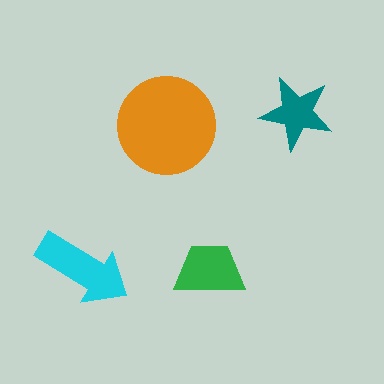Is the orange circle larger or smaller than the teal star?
Larger.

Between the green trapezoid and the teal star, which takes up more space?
The green trapezoid.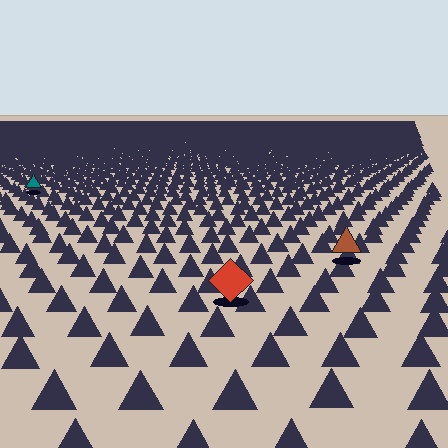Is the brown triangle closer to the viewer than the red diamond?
No. The red diamond is closer — you can tell from the texture gradient: the ground texture is coarser near it.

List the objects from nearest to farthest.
From nearest to farthest: the red diamond, the brown triangle, the teal triangle.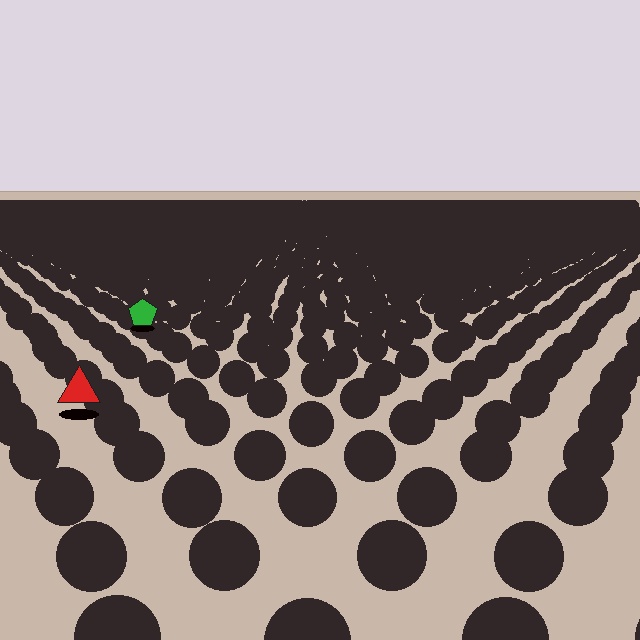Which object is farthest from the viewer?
The green pentagon is farthest from the viewer. It appears smaller and the ground texture around it is denser.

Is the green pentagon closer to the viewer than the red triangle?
No. The red triangle is closer — you can tell from the texture gradient: the ground texture is coarser near it.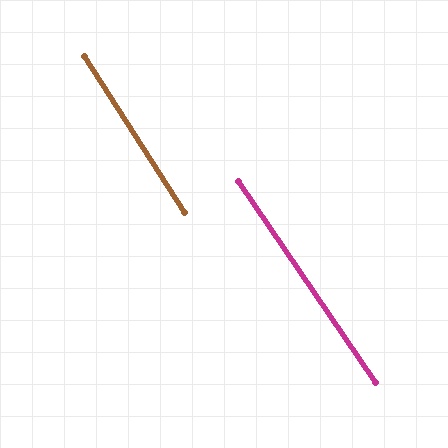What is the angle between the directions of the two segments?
Approximately 2 degrees.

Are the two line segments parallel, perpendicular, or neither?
Parallel — their directions differ by only 1.7°.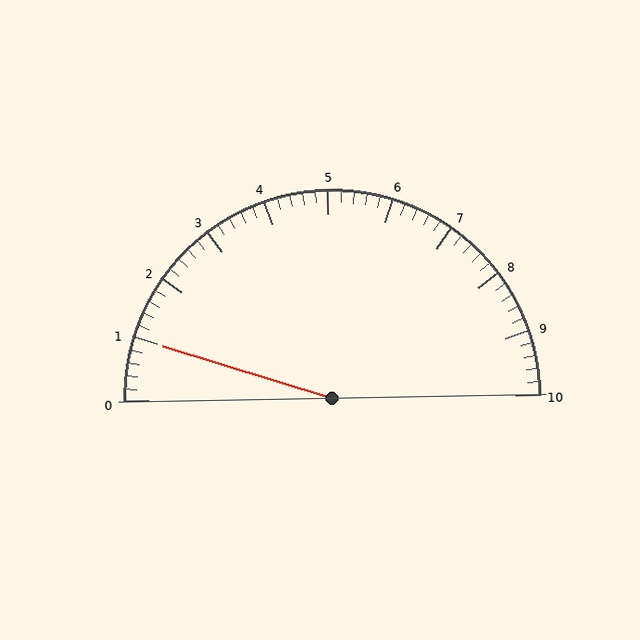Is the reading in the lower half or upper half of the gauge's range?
The reading is in the lower half of the range (0 to 10).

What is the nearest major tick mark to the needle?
The nearest major tick mark is 1.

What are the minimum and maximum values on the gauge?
The gauge ranges from 0 to 10.